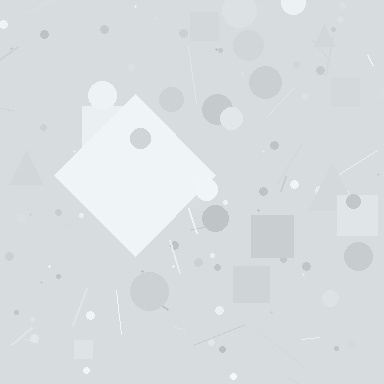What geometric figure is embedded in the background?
A diamond is embedded in the background.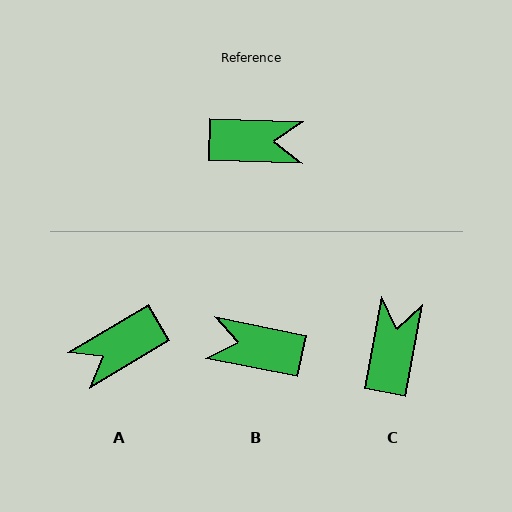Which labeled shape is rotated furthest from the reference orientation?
B, about 171 degrees away.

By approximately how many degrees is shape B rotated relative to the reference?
Approximately 171 degrees counter-clockwise.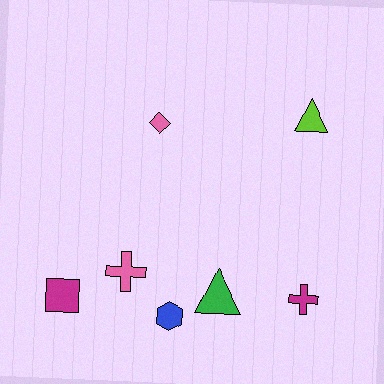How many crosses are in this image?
There are 2 crosses.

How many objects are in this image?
There are 7 objects.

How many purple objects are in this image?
There are no purple objects.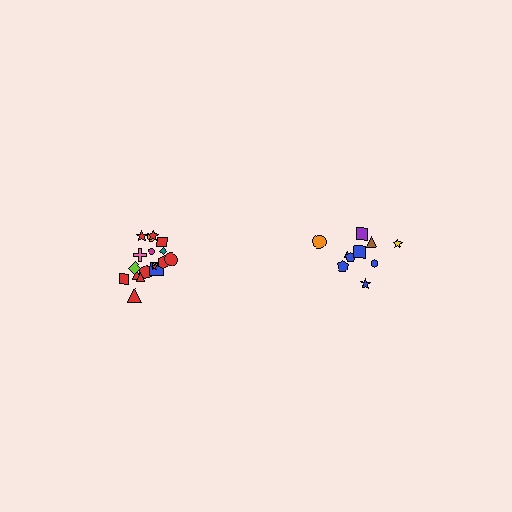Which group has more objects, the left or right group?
The left group.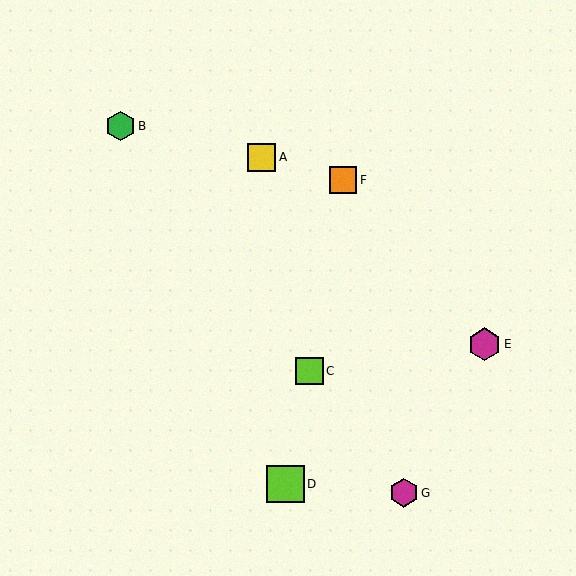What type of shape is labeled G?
Shape G is a magenta hexagon.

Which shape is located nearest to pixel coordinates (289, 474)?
The lime square (labeled D) at (285, 484) is nearest to that location.